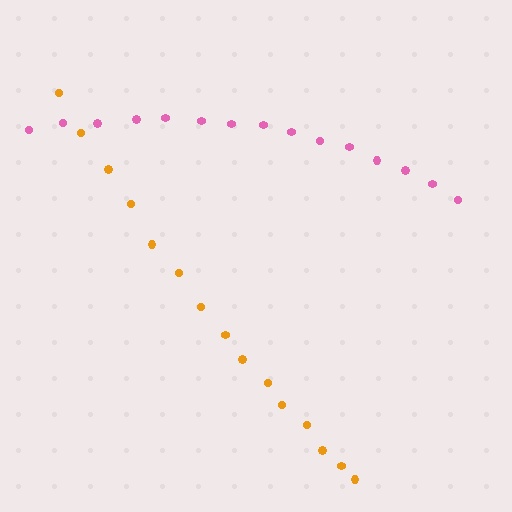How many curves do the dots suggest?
There are 2 distinct paths.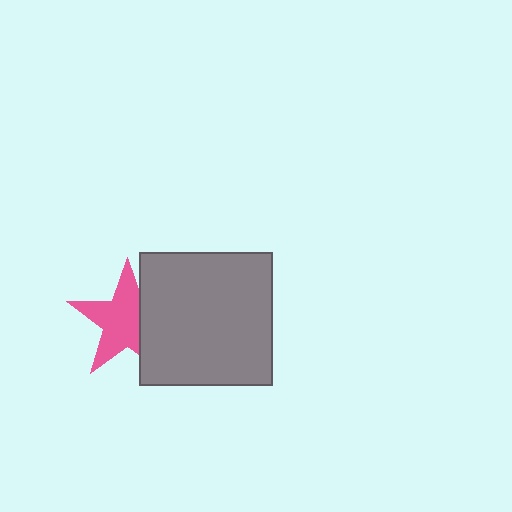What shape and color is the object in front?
The object in front is a gray square.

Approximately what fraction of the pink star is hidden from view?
Roughly 31% of the pink star is hidden behind the gray square.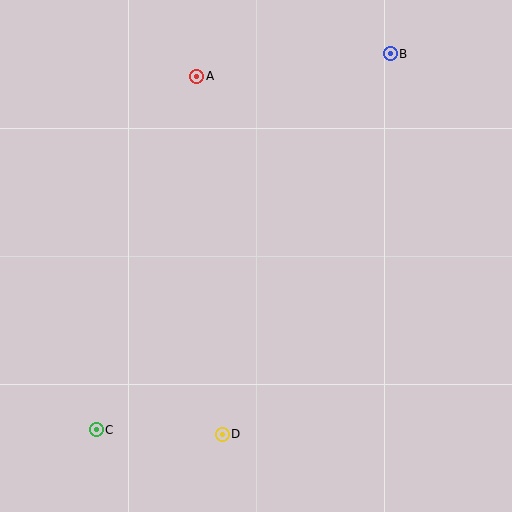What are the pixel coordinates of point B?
Point B is at (390, 54).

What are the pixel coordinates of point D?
Point D is at (222, 434).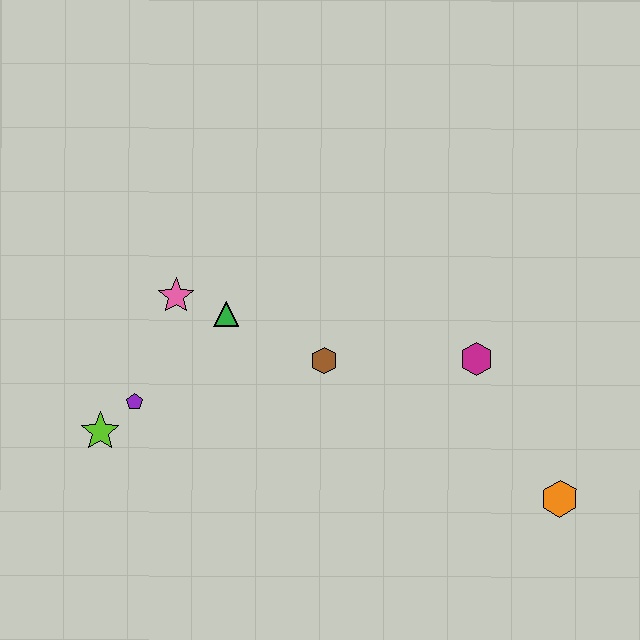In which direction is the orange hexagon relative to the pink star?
The orange hexagon is to the right of the pink star.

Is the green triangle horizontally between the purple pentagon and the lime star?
No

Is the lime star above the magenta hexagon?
No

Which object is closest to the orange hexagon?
The magenta hexagon is closest to the orange hexagon.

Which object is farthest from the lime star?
The orange hexagon is farthest from the lime star.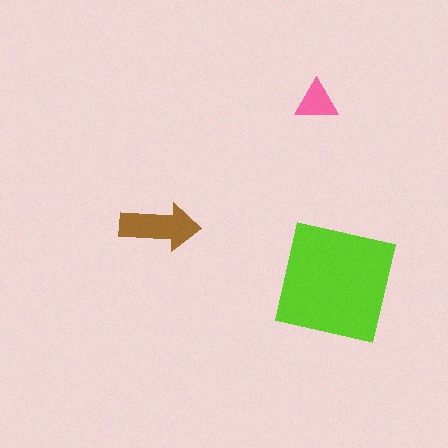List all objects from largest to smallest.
The lime square, the brown arrow, the pink triangle.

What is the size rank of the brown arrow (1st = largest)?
2nd.